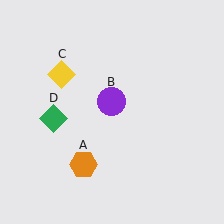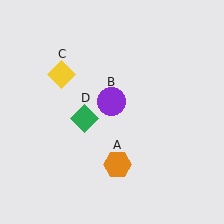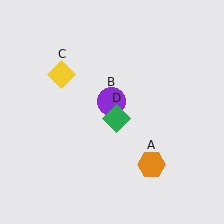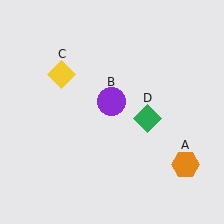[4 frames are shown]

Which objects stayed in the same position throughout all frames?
Purple circle (object B) and yellow diamond (object C) remained stationary.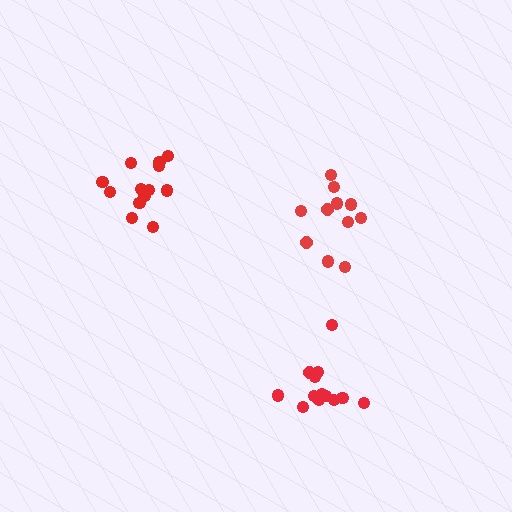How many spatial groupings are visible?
There are 3 spatial groupings.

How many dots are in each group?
Group 1: 11 dots, Group 2: 13 dots, Group 3: 14 dots (38 total).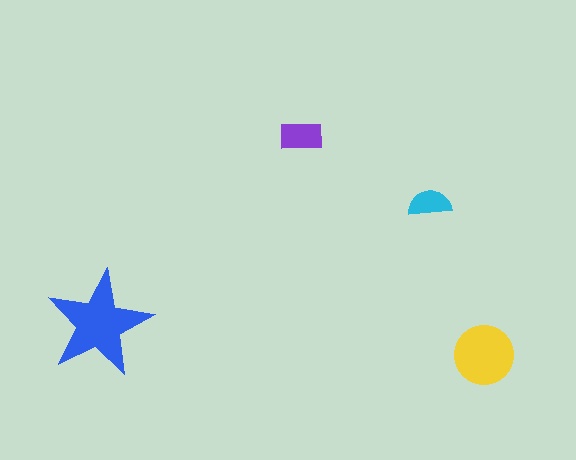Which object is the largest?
The blue star.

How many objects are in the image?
There are 4 objects in the image.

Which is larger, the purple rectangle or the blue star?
The blue star.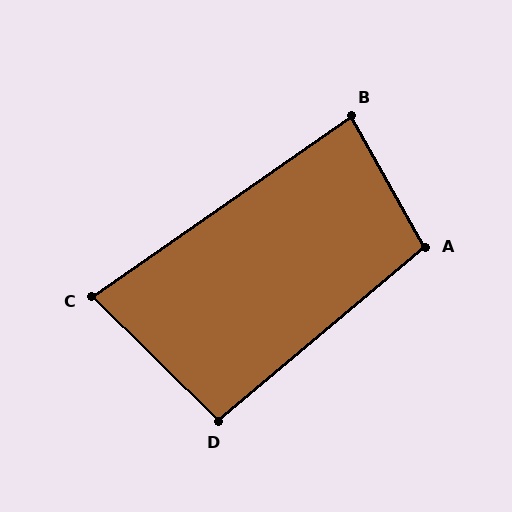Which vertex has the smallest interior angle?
C, at approximately 79 degrees.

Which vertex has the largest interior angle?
A, at approximately 101 degrees.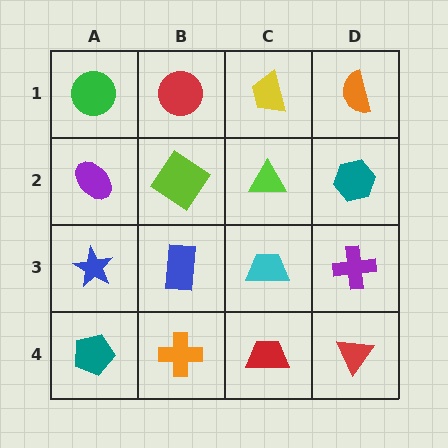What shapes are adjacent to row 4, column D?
A purple cross (row 3, column D), a red trapezoid (row 4, column C).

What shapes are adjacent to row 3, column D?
A teal hexagon (row 2, column D), a red triangle (row 4, column D), a cyan trapezoid (row 3, column C).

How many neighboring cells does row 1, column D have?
2.